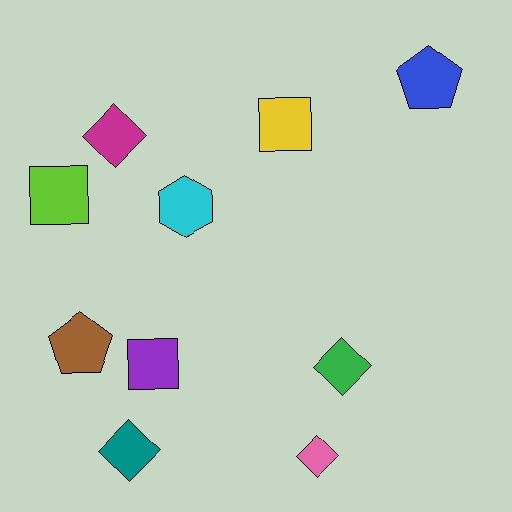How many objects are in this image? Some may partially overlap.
There are 10 objects.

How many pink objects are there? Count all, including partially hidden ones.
There is 1 pink object.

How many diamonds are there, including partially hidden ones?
There are 4 diamonds.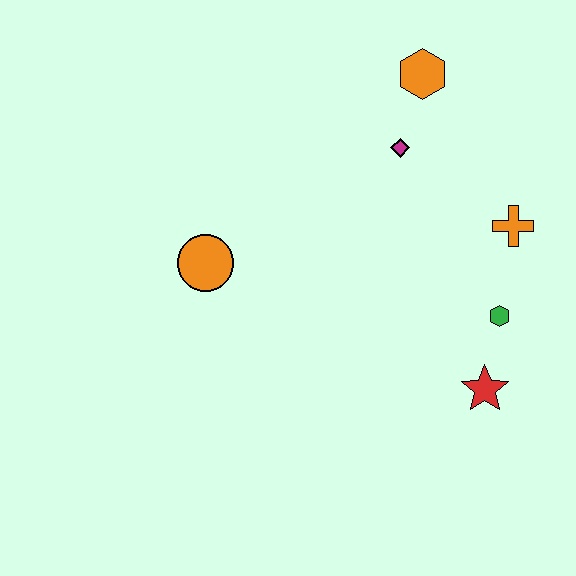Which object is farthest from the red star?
The orange hexagon is farthest from the red star.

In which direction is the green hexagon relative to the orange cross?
The green hexagon is below the orange cross.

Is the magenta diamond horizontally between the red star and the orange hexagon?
No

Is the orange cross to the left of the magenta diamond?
No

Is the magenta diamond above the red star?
Yes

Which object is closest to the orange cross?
The green hexagon is closest to the orange cross.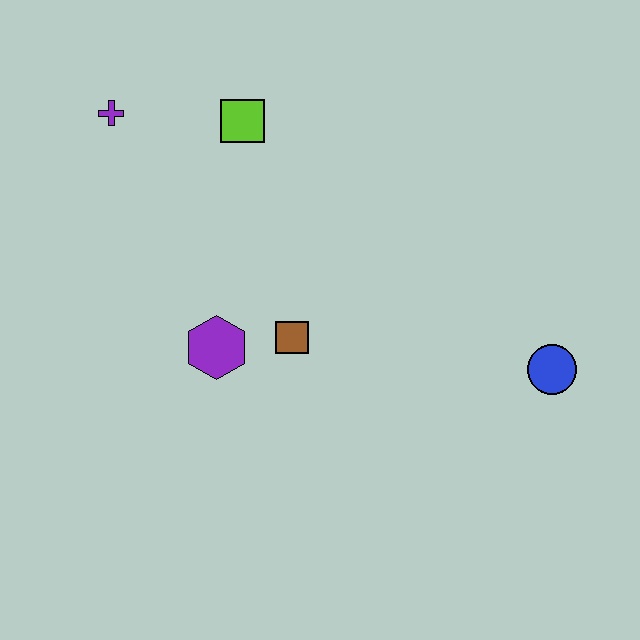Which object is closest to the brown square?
The purple hexagon is closest to the brown square.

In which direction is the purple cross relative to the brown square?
The purple cross is above the brown square.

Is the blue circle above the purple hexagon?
No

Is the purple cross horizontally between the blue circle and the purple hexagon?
No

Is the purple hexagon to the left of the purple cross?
No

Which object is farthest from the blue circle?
The purple cross is farthest from the blue circle.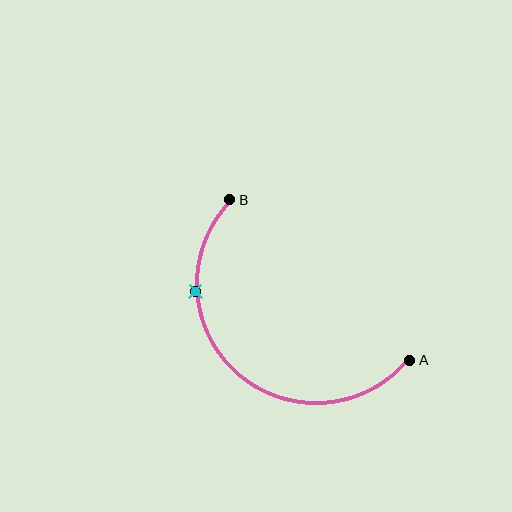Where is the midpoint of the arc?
The arc midpoint is the point on the curve farthest from the straight line joining A and B. It sits below and to the left of that line.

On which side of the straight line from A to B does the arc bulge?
The arc bulges below and to the left of the straight line connecting A and B.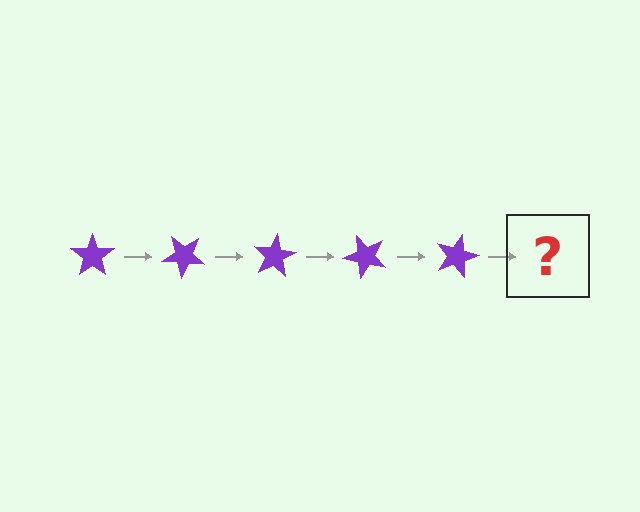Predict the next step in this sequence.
The next step is a purple star rotated 200 degrees.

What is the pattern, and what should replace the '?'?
The pattern is that the star rotates 40 degrees each step. The '?' should be a purple star rotated 200 degrees.